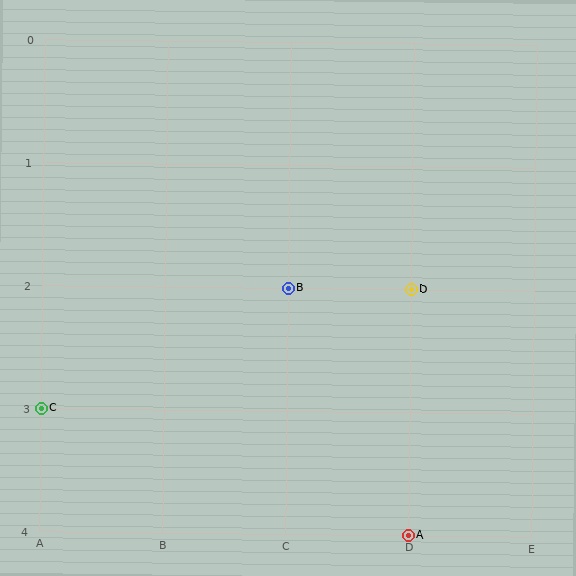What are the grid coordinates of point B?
Point B is at grid coordinates (C, 2).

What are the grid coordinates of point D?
Point D is at grid coordinates (D, 2).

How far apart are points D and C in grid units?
Points D and C are 3 columns and 1 row apart (about 3.2 grid units diagonally).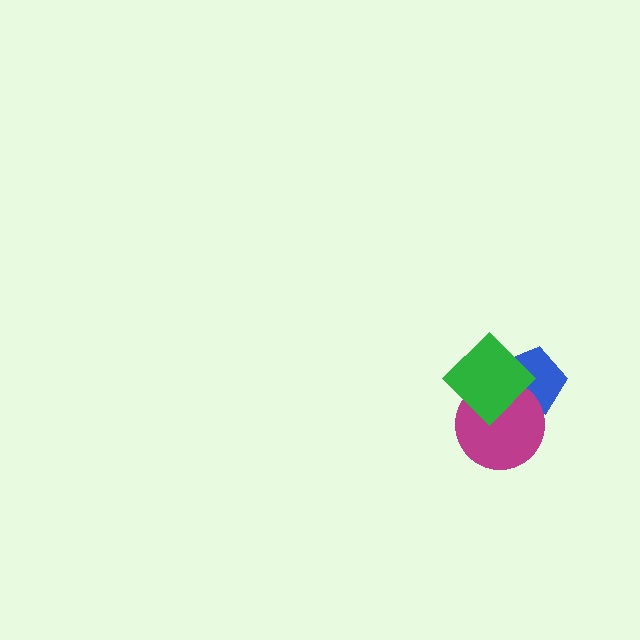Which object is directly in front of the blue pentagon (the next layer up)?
The magenta circle is directly in front of the blue pentagon.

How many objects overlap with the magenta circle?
2 objects overlap with the magenta circle.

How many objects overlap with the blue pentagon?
2 objects overlap with the blue pentagon.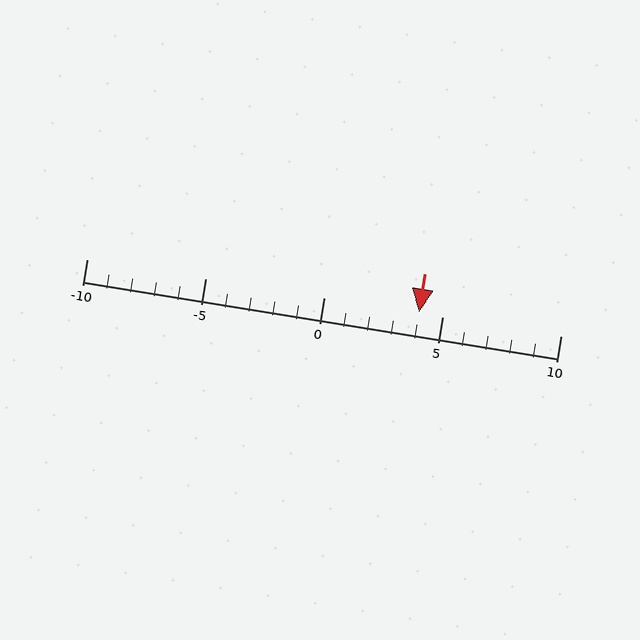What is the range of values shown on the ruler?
The ruler shows values from -10 to 10.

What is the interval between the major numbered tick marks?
The major tick marks are spaced 5 units apart.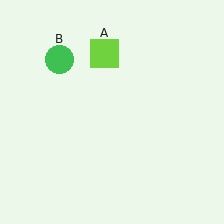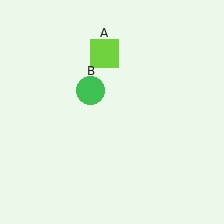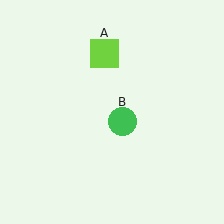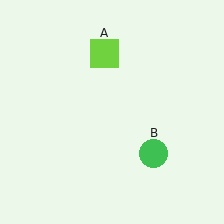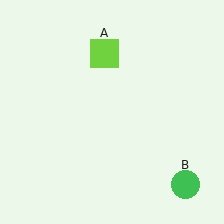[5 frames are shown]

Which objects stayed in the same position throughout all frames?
Lime square (object A) remained stationary.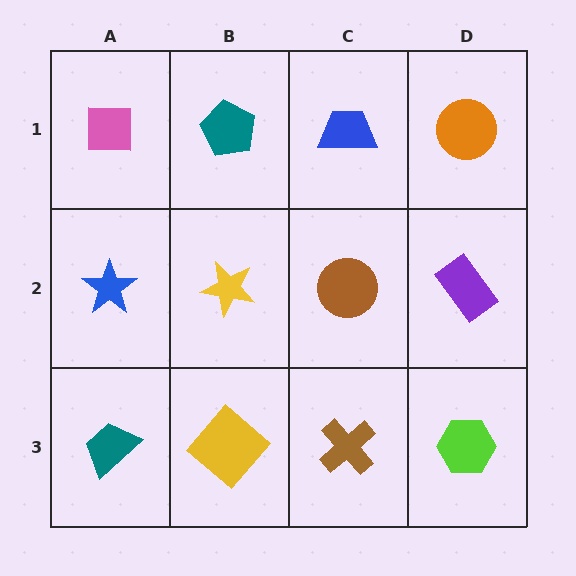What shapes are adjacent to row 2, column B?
A teal pentagon (row 1, column B), a yellow diamond (row 3, column B), a blue star (row 2, column A), a brown circle (row 2, column C).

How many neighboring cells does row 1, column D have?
2.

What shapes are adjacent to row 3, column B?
A yellow star (row 2, column B), a teal trapezoid (row 3, column A), a brown cross (row 3, column C).